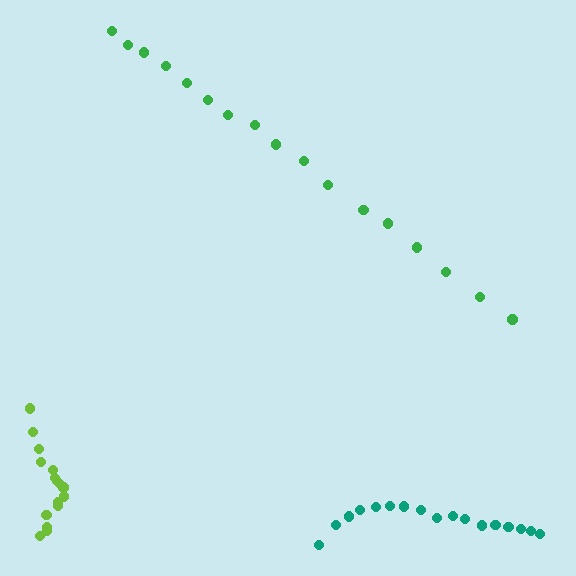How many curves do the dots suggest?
There are 3 distinct paths.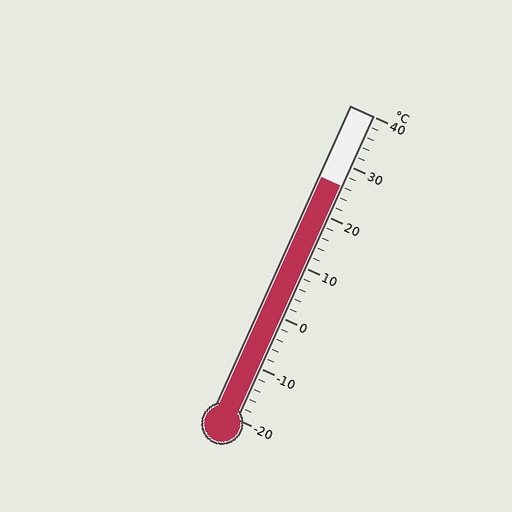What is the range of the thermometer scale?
The thermometer scale ranges from -20°C to 40°C.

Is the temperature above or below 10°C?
The temperature is above 10°C.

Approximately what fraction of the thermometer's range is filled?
The thermometer is filled to approximately 75% of its range.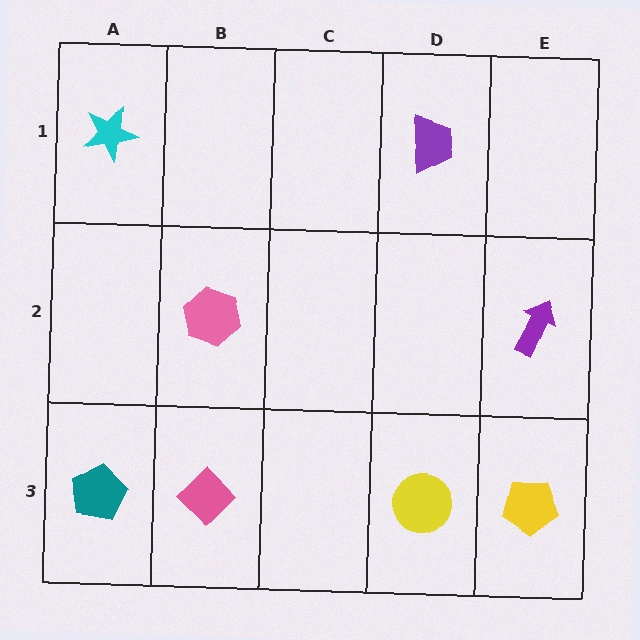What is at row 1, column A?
A cyan star.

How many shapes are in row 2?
2 shapes.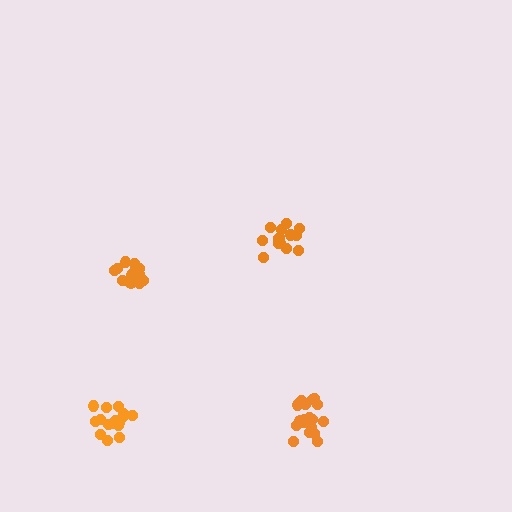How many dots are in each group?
Group 1: 14 dots, Group 2: 14 dots, Group 3: 16 dots, Group 4: 18 dots (62 total).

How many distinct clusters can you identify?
There are 4 distinct clusters.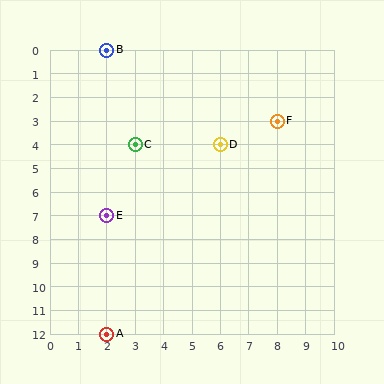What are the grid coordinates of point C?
Point C is at grid coordinates (3, 4).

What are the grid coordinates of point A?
Point A is at grid coordinates (2, 12).